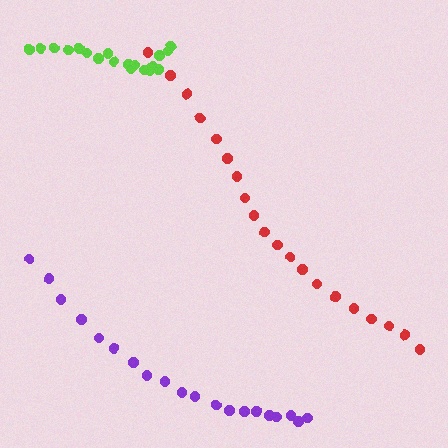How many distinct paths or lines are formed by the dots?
There are 3 distinct paths.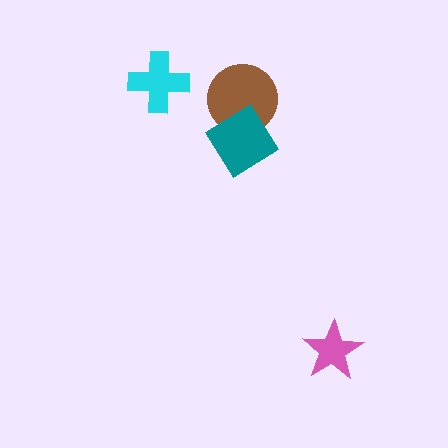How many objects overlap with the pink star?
0 objects overlap with the pink star.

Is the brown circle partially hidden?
Yes, it is partially covered by another shape.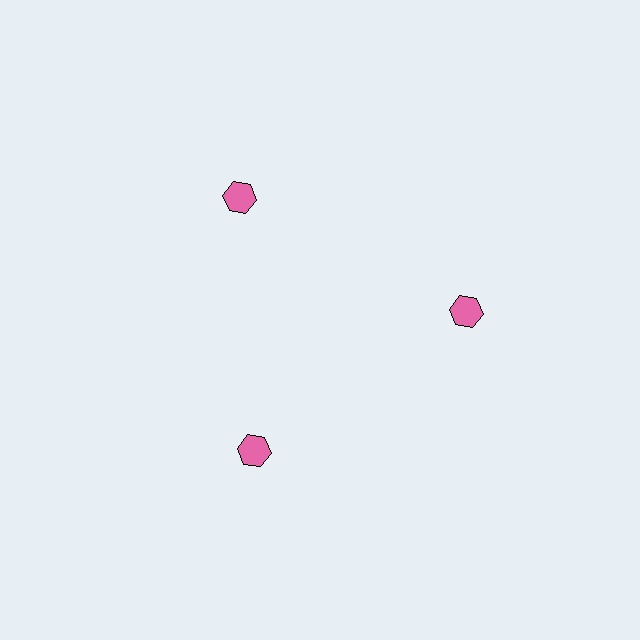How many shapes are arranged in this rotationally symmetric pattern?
There are 3 shapes, arranged in 3 groups of 1.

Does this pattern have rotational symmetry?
Yes, this pattern has 3-fold rotational symmetry. It looks the same after rotating 120 degrees around the center.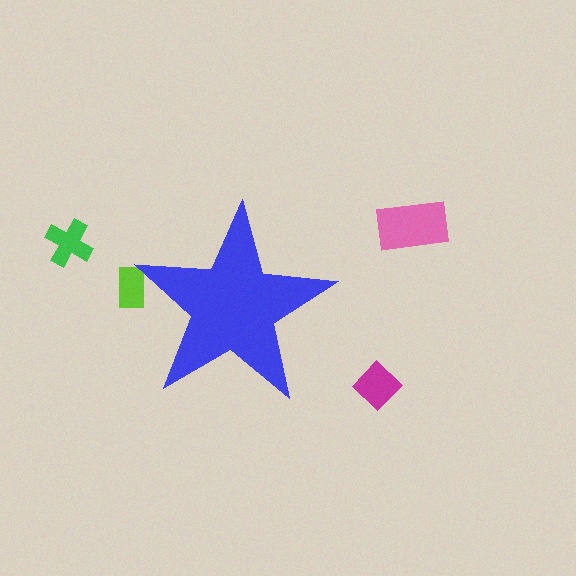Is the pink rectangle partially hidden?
No, the pink rectangle is fully visible.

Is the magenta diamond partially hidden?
No, the magenta diamond is fully visible.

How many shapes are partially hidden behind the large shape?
1 shape is partially hidden.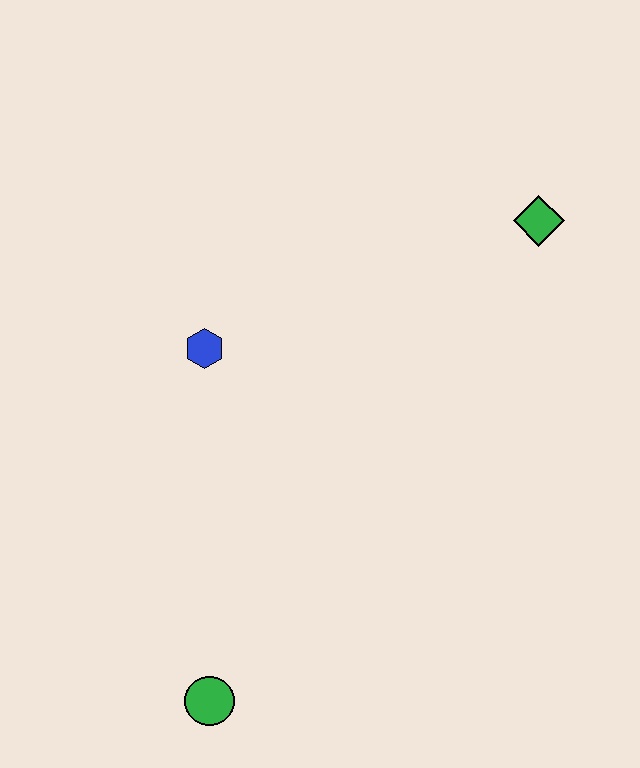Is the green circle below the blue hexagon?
Yes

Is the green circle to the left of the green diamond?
Yes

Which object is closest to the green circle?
The blue hexagon is closest to the green circle.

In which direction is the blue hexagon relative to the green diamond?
The blue hexagon is to the left of the green diamond.